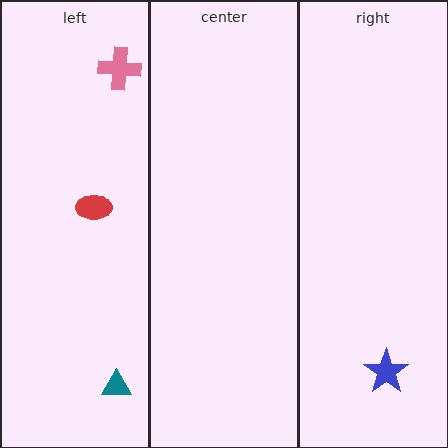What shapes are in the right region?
The blue star.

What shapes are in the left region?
The red ellipse, the pink cross, the teal triangle.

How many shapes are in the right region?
1.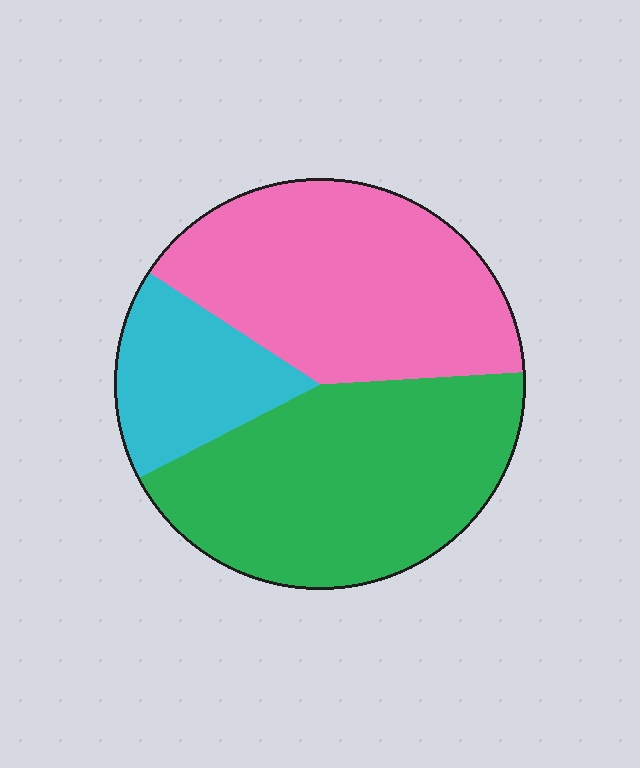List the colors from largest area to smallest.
From largest to smallest: green, pink, cyan.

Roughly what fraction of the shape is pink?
Pink takes up about two fifths (2/5) of the shape.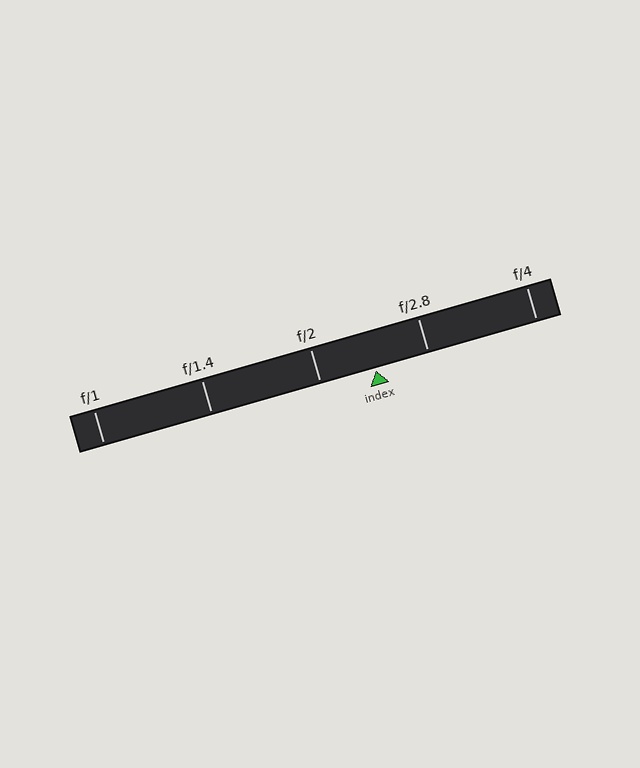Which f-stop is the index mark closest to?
The index mark is closest to f/2.8.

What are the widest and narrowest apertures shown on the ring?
The widest aperture shown is f/1 and the narrowest is f/4.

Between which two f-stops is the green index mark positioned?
The index mark is between f/2 and f/2.8.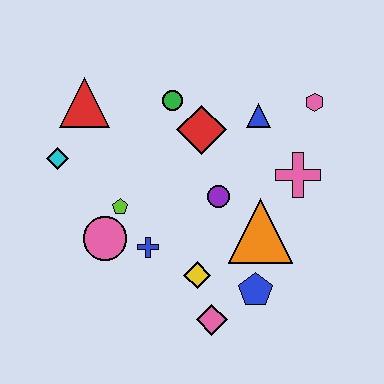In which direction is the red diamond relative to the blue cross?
The red diamond is above the blue cross.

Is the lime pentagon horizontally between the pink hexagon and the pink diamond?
No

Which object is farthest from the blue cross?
The pink hexagon is farthest from the blue cross.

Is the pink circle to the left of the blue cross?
Yes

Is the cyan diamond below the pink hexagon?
Yes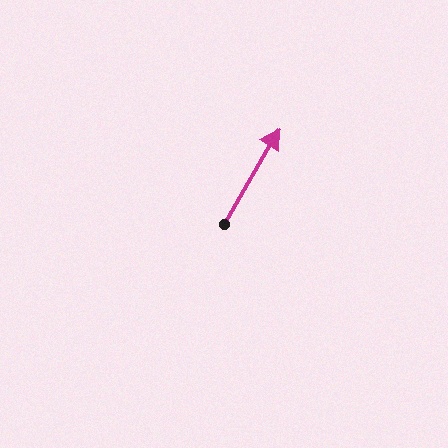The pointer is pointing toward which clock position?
Roughly 1 o'clock.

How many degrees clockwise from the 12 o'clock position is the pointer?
Approximately 30 degrees.